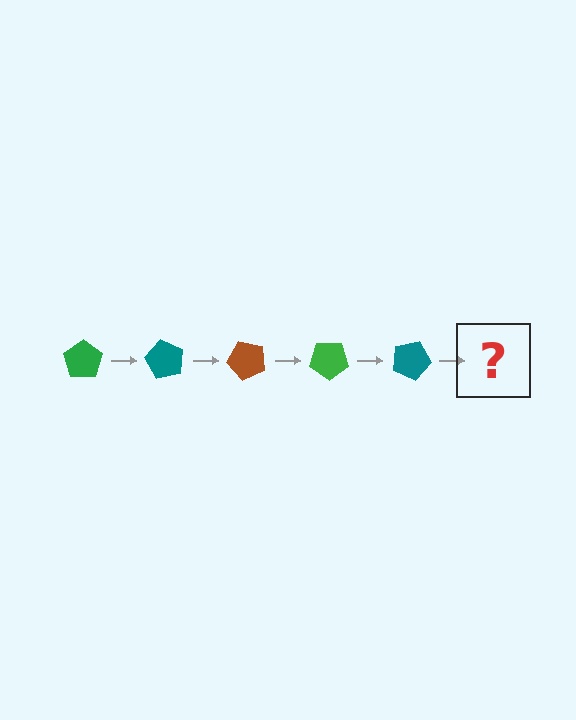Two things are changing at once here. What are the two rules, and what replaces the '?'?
The two rules are that it rotates 60 degrees each step and the color cycles through green, teal, and brown. The '?' should be a brown pentagon, rotated 300 degrees from the start.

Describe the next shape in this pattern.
It should be a brown pentagon, rotated 300 degrees from the start.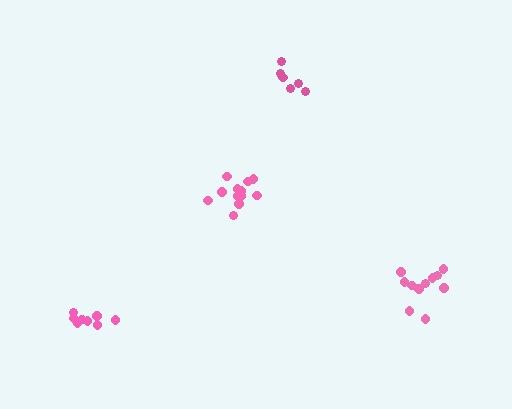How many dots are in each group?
Group 1: 12 dots, Group 2: 11 dots, Group 3: 8 dots, Group 4: 6 dots (37 total).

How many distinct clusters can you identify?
There are 4 distinct clusters.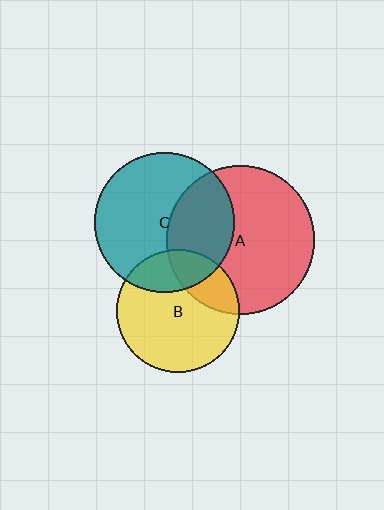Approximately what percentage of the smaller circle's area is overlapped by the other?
Approximately 25%.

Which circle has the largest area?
Circle A (red).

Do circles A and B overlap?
Yes.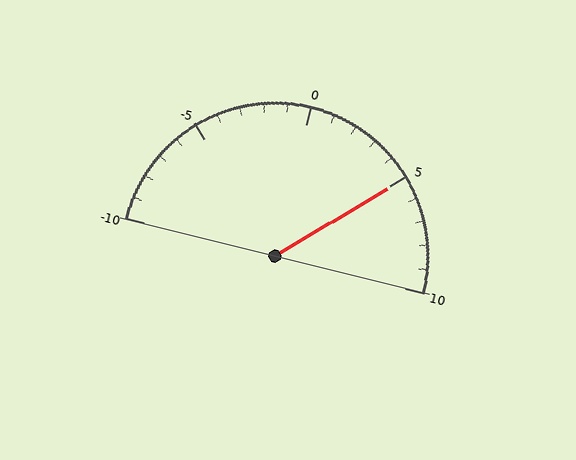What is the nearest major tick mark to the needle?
The nearest major tick mark is 5.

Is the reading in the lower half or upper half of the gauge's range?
The reading is in the upper half of the range (-10 to 10).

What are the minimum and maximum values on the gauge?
The gauge ranges from -10 to 10.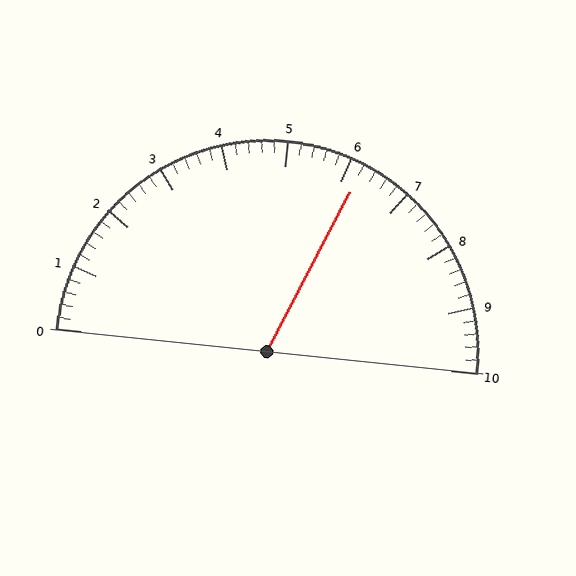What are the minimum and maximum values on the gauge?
The gauge ranges from 0 to 10.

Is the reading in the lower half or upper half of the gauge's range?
The reading is in the upper half of the range (0 to 10).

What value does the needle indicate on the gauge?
The needle indicates approximately 6.2.